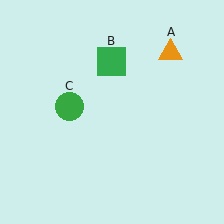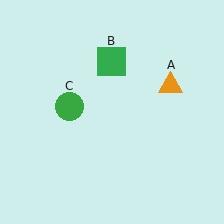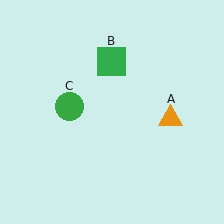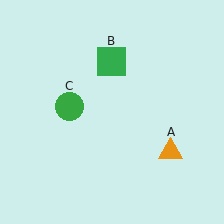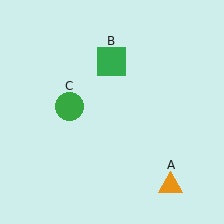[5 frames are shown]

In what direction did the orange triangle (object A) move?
The orange triangle (object A) moved down.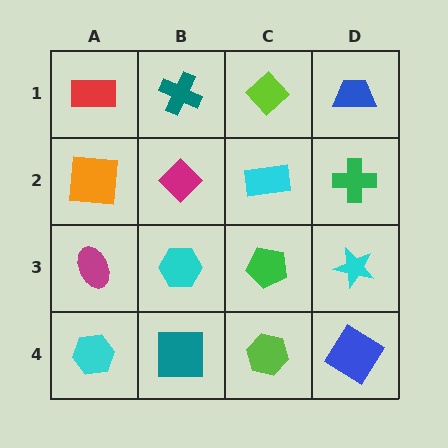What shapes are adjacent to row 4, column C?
A green pentagon (row 3, column C), a teal square (row 4, column B), a blue diamond (row 4, column D).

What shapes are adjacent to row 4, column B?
A cyan hexagon (row 3, column B), a cyan hexagon (row 4, column A), a lime hexagon (row 4, column C).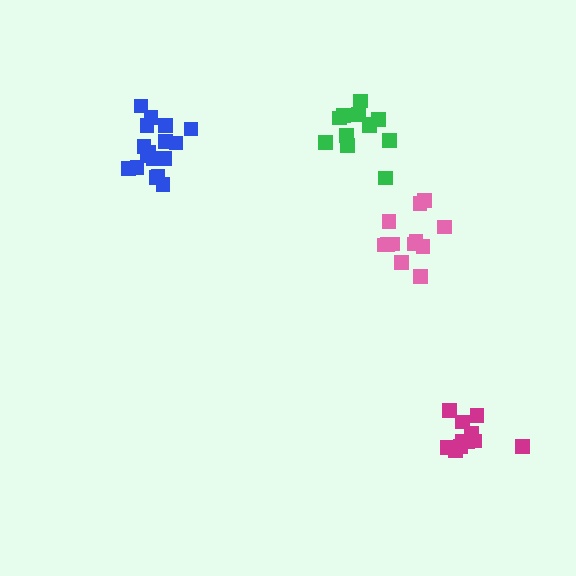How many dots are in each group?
Group 1: 11 dots, Group 2: 12 dots, Group 3: 17 dots, Group 4: 12 dots (52 total).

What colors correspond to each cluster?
The clusters are colored: magenta, green, blue, pink.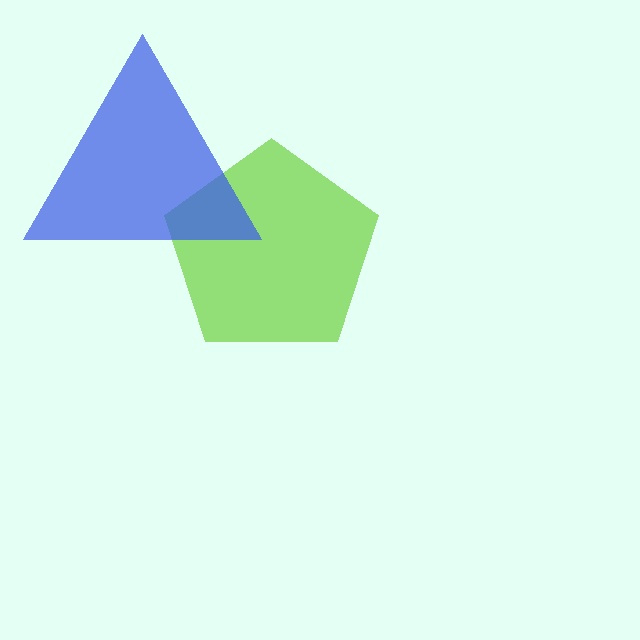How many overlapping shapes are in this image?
There are 2 overlapping shapes in the image.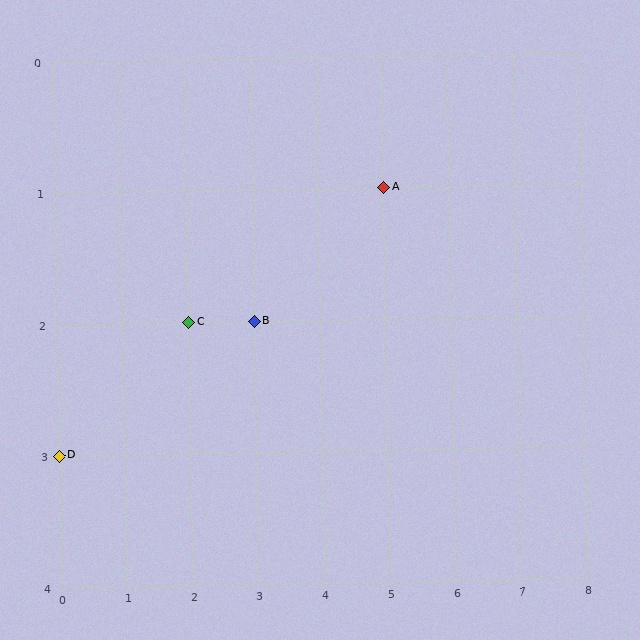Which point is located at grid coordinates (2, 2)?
Point C is at (2, 2).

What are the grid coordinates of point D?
Point D is at grid coordinates (0, 3).